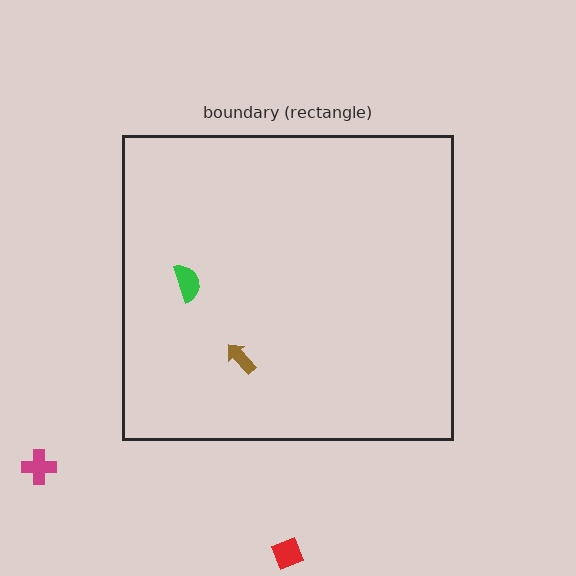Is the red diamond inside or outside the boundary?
Outside.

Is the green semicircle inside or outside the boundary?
Inside.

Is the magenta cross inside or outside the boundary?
Outside.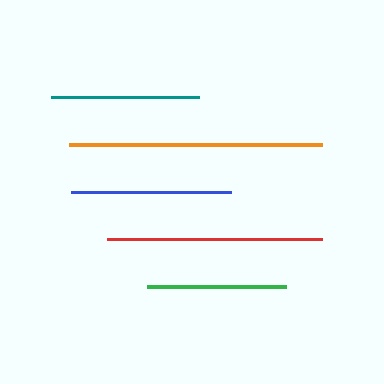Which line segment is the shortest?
The green line is the shortest at approximately 139 pixels.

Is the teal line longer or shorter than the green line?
The teal line is longer than the green line.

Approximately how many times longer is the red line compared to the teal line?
The red line is approximately 1.5 times the length of the teal line.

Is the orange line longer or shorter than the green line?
The orange line is longer than the green line.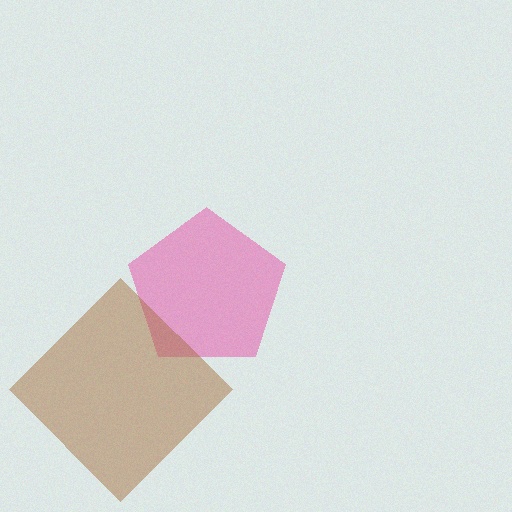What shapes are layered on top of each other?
The layered shapes are: a pink pentagon, a brown diamond.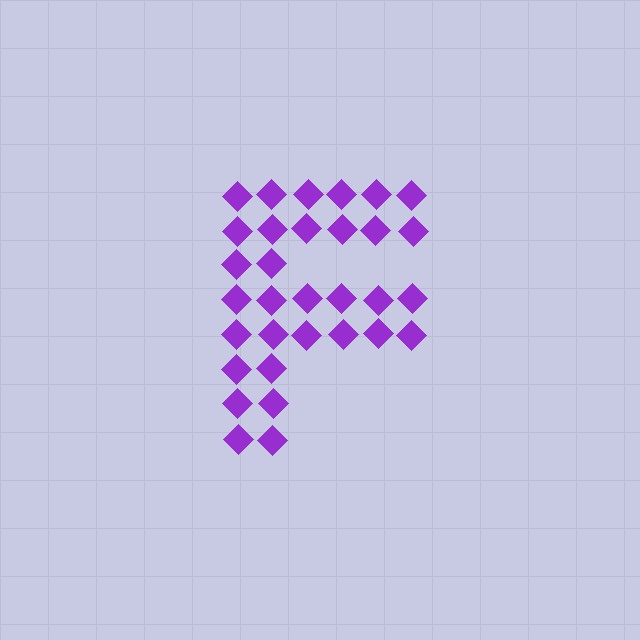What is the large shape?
The large shape is the letter F.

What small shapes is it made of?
It is made of small diamonds.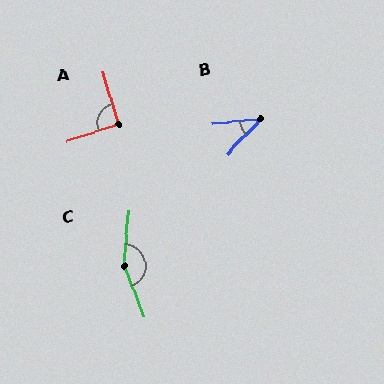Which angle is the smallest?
B, at approximately 41 degrees.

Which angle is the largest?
C, at approximately 154 degrees.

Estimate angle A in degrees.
Approximately 91 degrees.